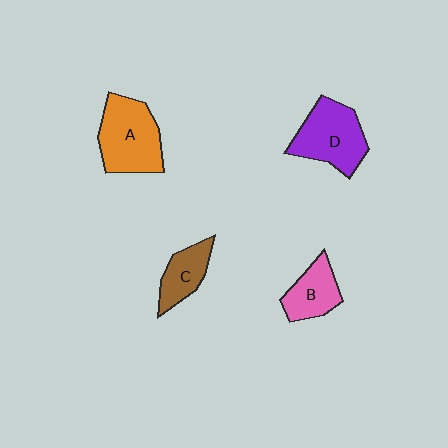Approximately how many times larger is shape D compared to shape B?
Approximately 1.6 times.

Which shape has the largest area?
Shape A (orange).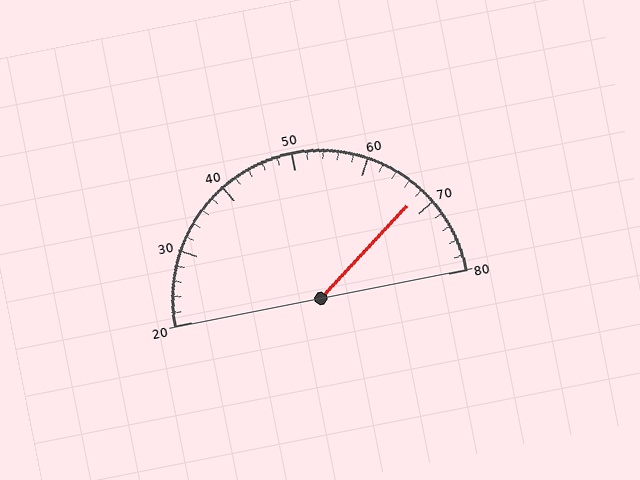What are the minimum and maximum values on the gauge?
The gauge ranges from 20 to 80.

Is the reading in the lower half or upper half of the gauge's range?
The reading is in the upper half of the range (20 to 80).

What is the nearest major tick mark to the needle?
The nearest major tick mark is 70.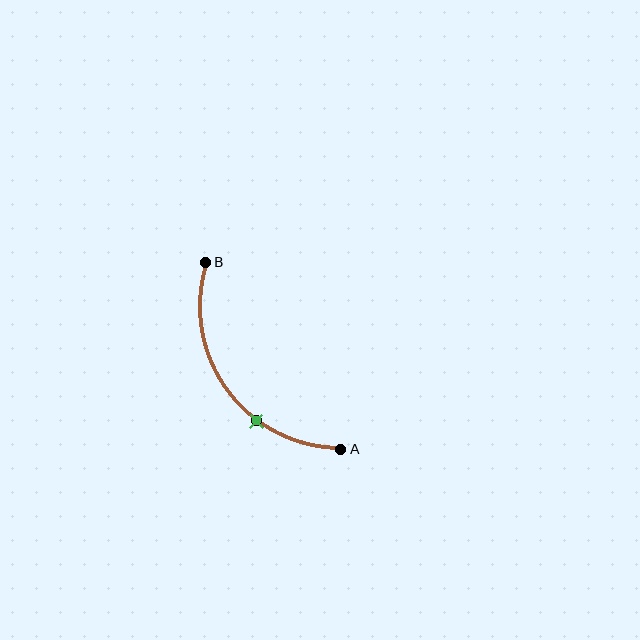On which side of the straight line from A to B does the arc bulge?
The arc bulges below and to the left of the straight line connecting A and B.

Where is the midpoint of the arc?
The arc midpoint is the point on the curve farthest from the straight line joining A and B. It sits below and to the left of that line.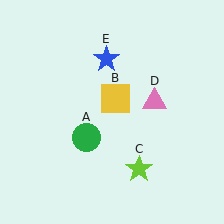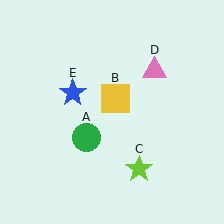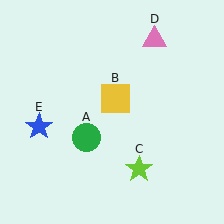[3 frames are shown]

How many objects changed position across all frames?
2 objects changed position: pink triangle (object D), blue star (object E).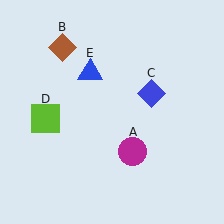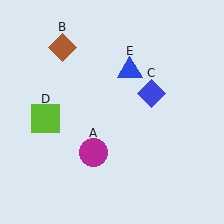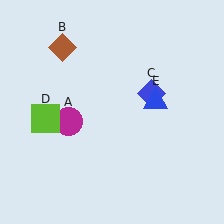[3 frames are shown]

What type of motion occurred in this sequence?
The magenta circle (object A), blue triangle (object E) rotated clockwise around the center of the scene.